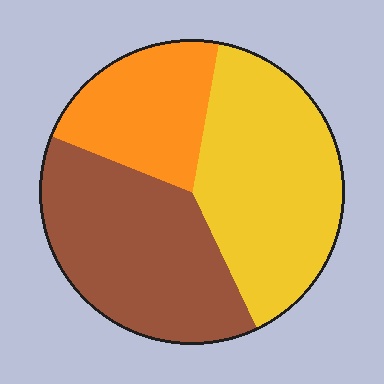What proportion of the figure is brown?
Brown takes up about three eighths (3/8) of the figure.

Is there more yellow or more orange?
Yellow.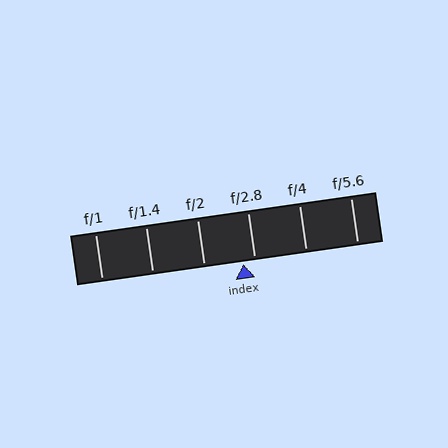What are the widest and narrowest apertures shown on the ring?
The widest aperture shown is f/1 and the narrowest is f/5.6.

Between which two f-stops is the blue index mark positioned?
The index mark is between f/2 and f/2.8.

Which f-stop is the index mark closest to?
The index mark is closest to f/2.8.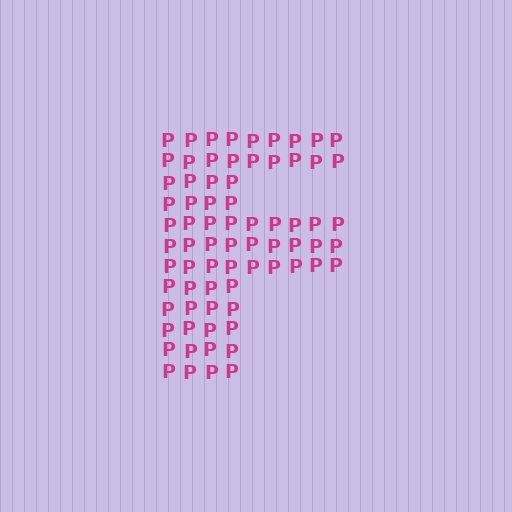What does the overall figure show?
The overall figure shows the letter F.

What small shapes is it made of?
It is made of small letter P's.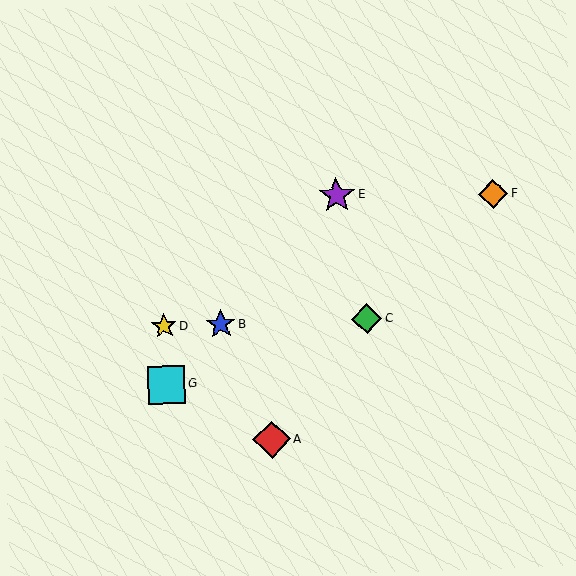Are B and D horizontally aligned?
Yes, both are at y≈324.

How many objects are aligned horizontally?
3 objects (B, C, D) are aligned horizontally.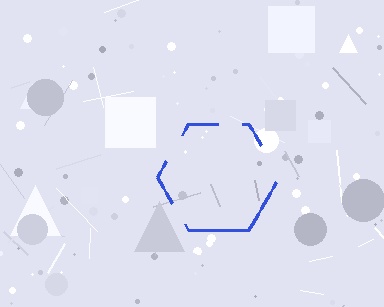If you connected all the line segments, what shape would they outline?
They would outline a hexagon.